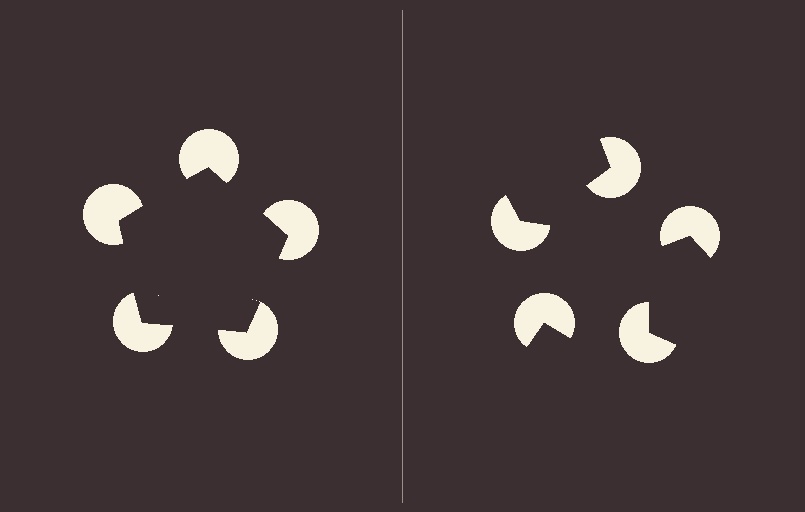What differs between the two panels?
The pac-man discs are positioned identically on both sides; only the wedge orientations differ. On the left they align to a pentagon; on the right they are misaligned.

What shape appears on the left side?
An illusory pentagon.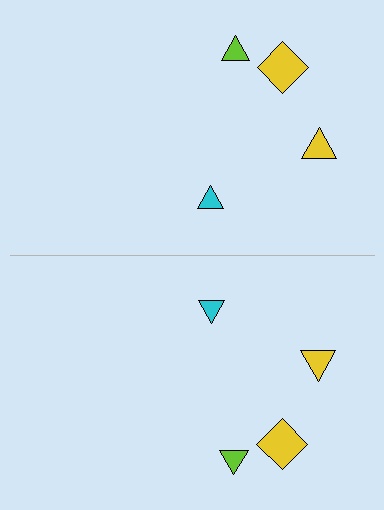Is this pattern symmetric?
Yes, this pattern has bilateral (reflection) symmetry.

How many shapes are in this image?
There are 8 shapes in this image.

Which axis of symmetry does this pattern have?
The pattern has a horizontal axis of symmetry running through the center of the image.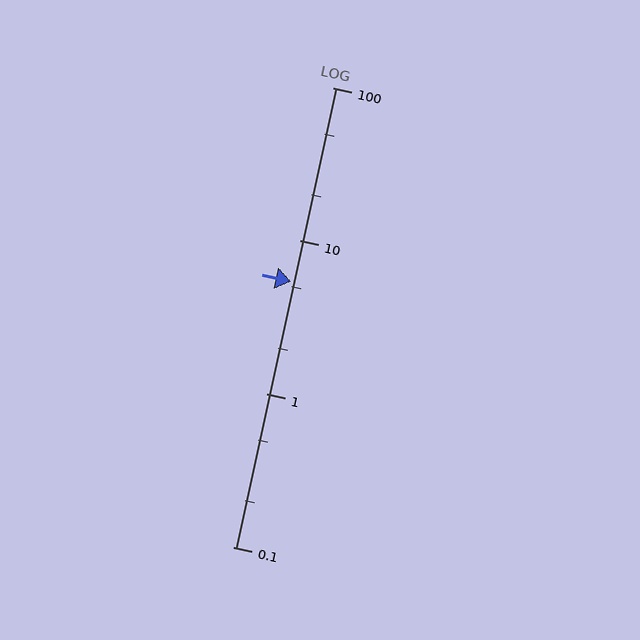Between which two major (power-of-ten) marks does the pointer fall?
The pointer is between 1 and 10.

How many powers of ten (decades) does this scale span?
The scale spans 3 decades, from 0.1 to 100.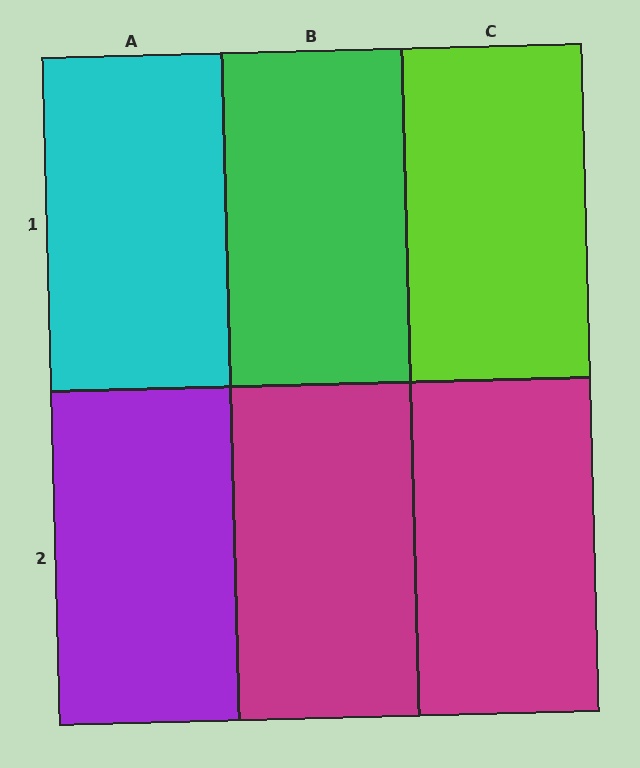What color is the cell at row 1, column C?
Lime.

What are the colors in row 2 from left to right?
Purple, magenta, magenta.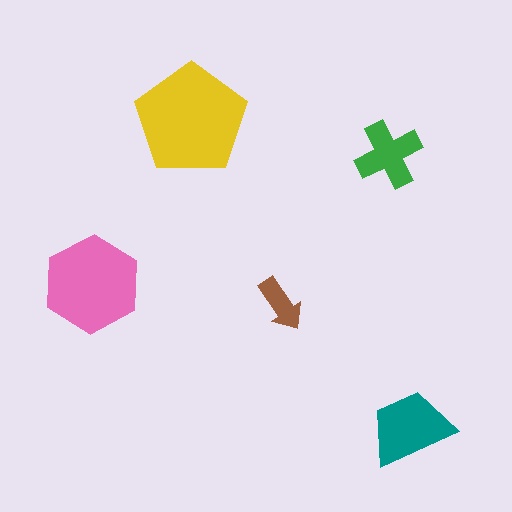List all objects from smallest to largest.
The brown arrow, the green cross, the teal trapezoid, the pink hexagon, the yellow pentagon.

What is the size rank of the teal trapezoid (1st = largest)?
3rd.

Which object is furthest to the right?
The teal trapezoid is rightmost.